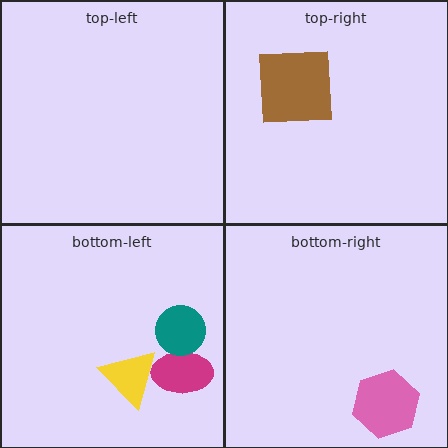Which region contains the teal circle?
The bottom-left region.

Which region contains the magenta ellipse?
The bottom-left region.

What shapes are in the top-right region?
The brown square.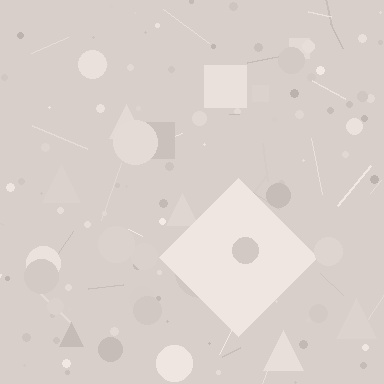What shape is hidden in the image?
A diamond is hidden in the image.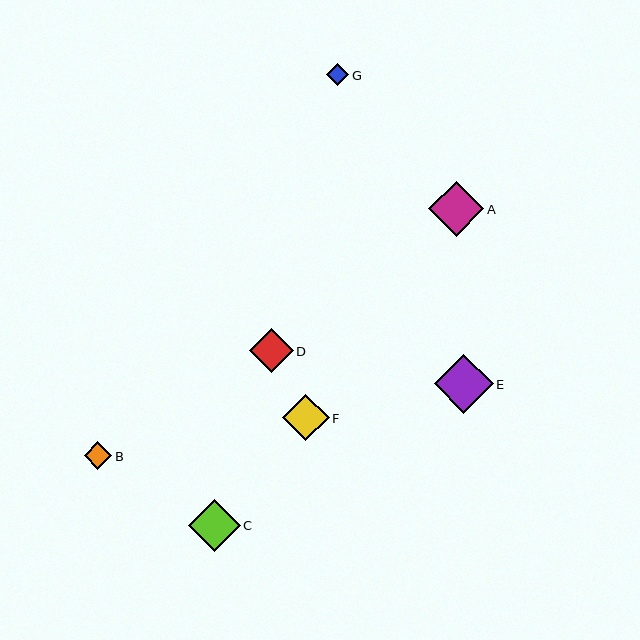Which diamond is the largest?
Diamond E is the largest with a size of approximately 59 pixels.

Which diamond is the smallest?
Diamond G is the smallest with a size of approximately 22 pixels.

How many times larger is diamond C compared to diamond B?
Diamond C is approximately 1.9 times the size of diamond B.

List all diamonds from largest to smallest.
From largest to smallest: E, A, C, F, D, B, G.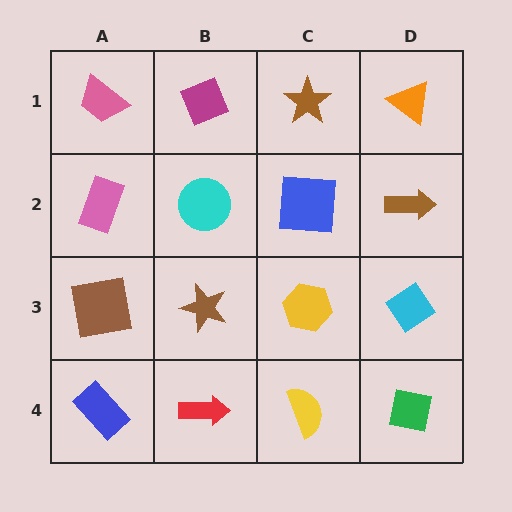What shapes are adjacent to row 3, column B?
A cyan circle (row 2, column B), a red arrow (row 4, column B), a brown square (row 3, column A), a yellow hexagon (row 3, column C).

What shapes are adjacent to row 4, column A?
A brown square (row 3, column A), a red arrow (row 4, column B).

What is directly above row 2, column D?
An orange triangle.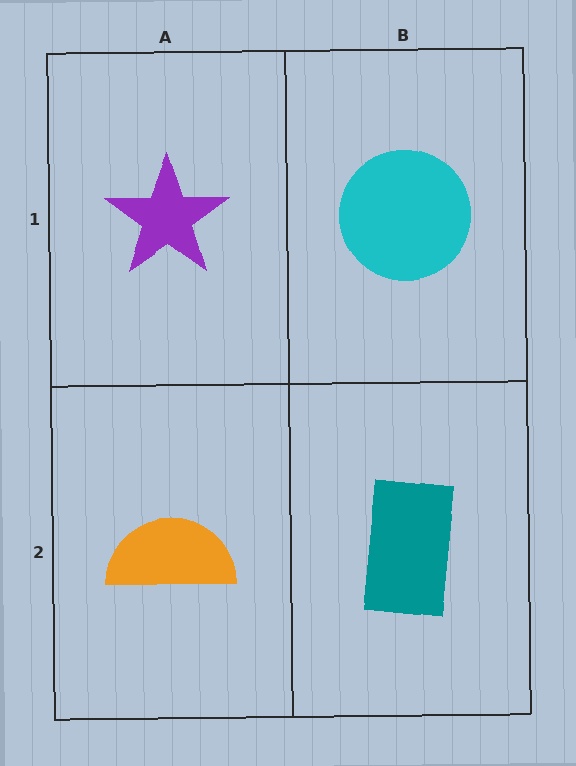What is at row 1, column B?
A cyan circle.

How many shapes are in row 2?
2 shapes.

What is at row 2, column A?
An orange semicircle.